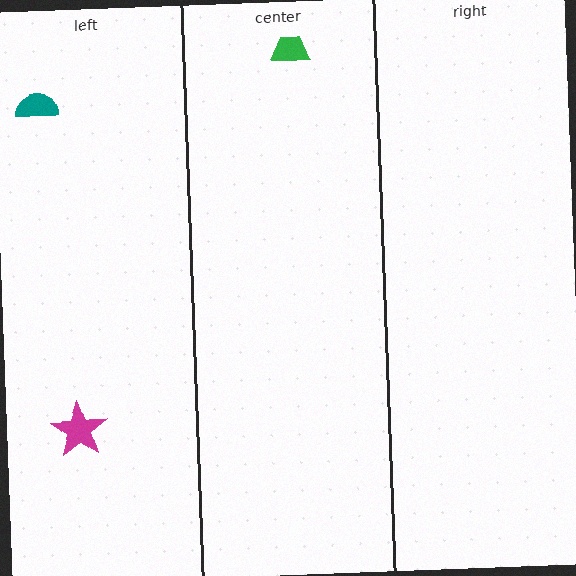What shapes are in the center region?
The green trapezoid.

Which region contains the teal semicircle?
The left region.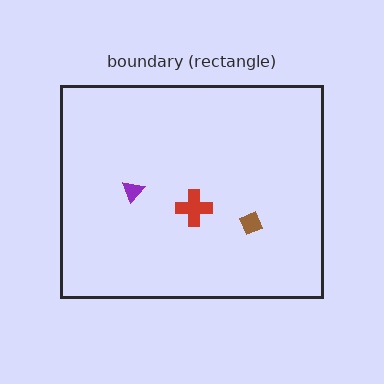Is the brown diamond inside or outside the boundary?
Inside.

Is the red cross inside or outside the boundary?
Inside.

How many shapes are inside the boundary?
3 inside, 0 outside.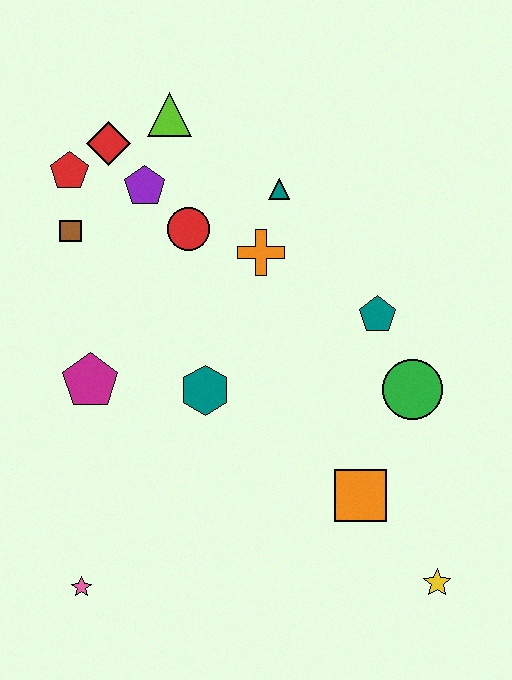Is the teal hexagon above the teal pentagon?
No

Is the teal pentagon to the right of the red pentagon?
Yes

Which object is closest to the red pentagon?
The red diamond is closest to the red pentagon.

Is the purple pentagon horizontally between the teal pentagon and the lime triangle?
No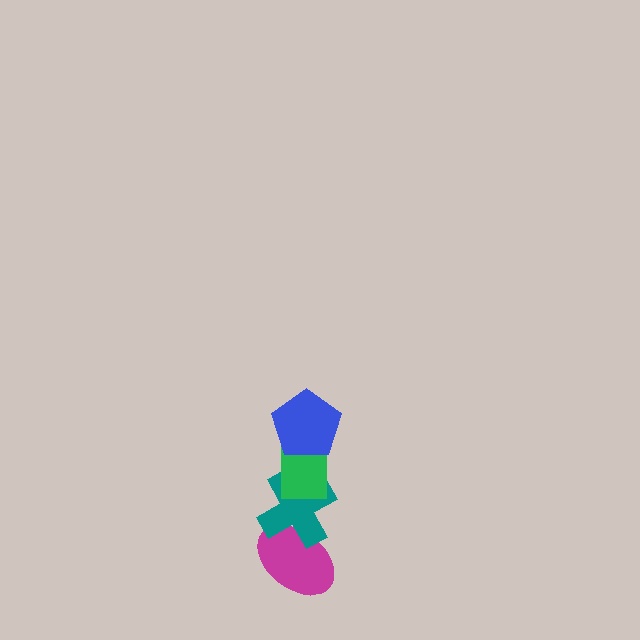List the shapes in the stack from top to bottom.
From top to bottom: the blue pentagon, the green rectangle, the teal cross, the magenta ellipse.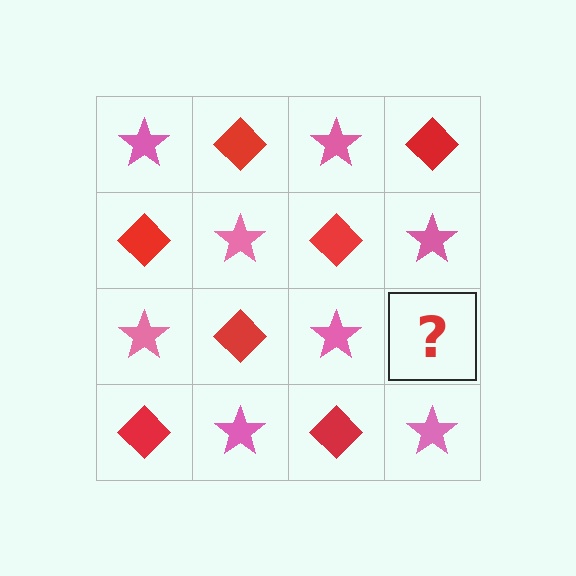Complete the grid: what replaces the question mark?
The question mark should be replaced with a red diamond.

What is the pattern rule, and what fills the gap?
The rule is that it alternates pink star and red diamond in a checkerboard pattern. The gap should be filled with a red diamond.